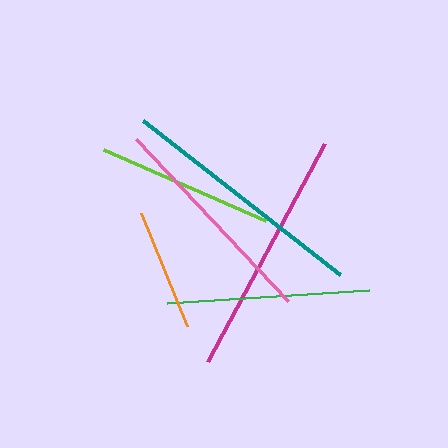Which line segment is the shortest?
The orange line is the shortest at approximately 122 pixels.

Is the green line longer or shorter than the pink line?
The pink line is longer than the green line.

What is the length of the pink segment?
The pink segment is approximately 223 pixels long.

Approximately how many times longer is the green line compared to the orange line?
The green line is approximately 1.6 times the length of the orange line.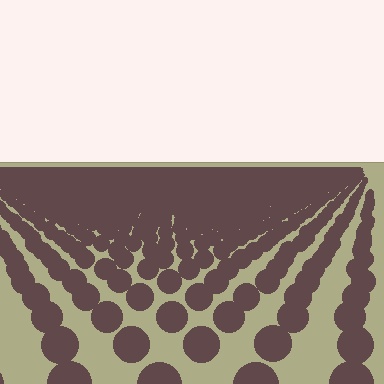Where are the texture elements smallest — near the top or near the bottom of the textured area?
Near the top.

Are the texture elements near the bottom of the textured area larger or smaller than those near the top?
Larger. Near the bottom, elements are closer to the viewer and appear at a bigger on-screen size.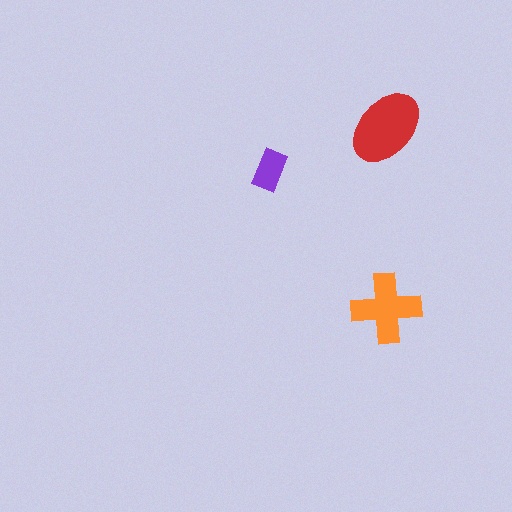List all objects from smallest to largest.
The purple rectangle, the orange cross, the red ellipse.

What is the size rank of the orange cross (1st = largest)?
2nd.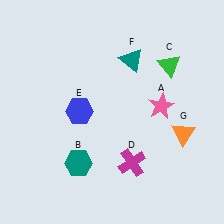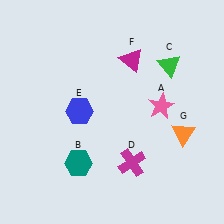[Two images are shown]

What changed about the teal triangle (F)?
In Image 1, F is teal. In Image 2, it changed to magenta.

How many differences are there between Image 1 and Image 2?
There is 1 difference between the two images.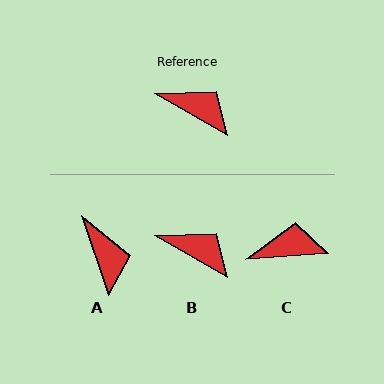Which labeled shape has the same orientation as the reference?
B.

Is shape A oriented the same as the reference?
No, it is off by about 42 degrees.